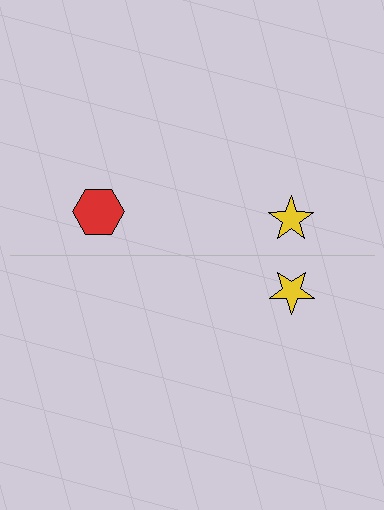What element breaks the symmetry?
A red hexagon is missing from the bottom side.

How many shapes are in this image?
There are 3 shapes in this image.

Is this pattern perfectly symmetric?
No, the pattern is not perfectly symmetric. A red hexagon is missing from the bottom side.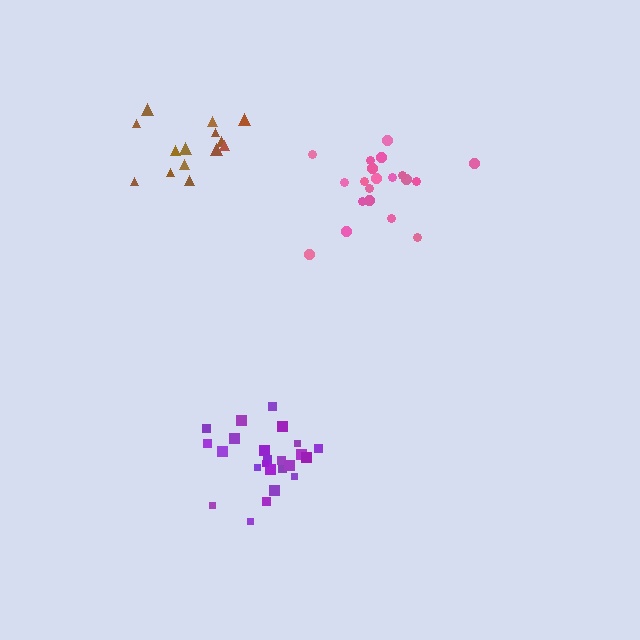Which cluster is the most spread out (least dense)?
Brown.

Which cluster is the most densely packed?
Purple.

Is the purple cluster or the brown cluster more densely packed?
Purple.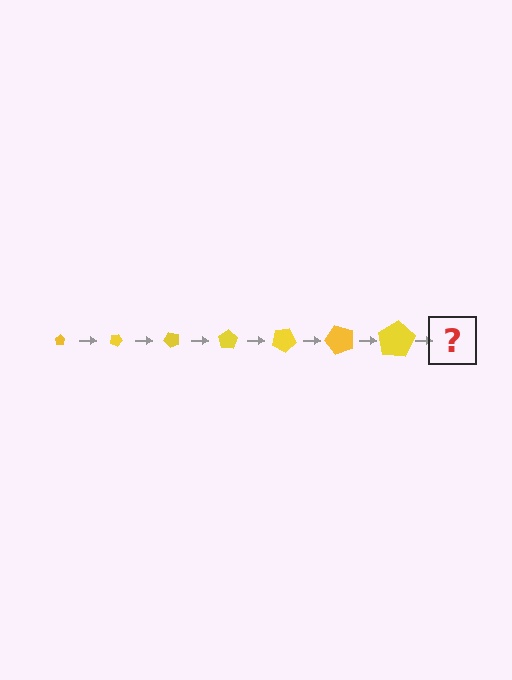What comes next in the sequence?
The next element should be a pentagon, larger than the previous one and rotated 175 degrees from the start.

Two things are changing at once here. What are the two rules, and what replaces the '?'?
The two rules are that the pentagon grows larger each step and it rotates 25 degrees each step. The '?' should be a pentagon, larger than the previous one and rotated 175 degrees from the start.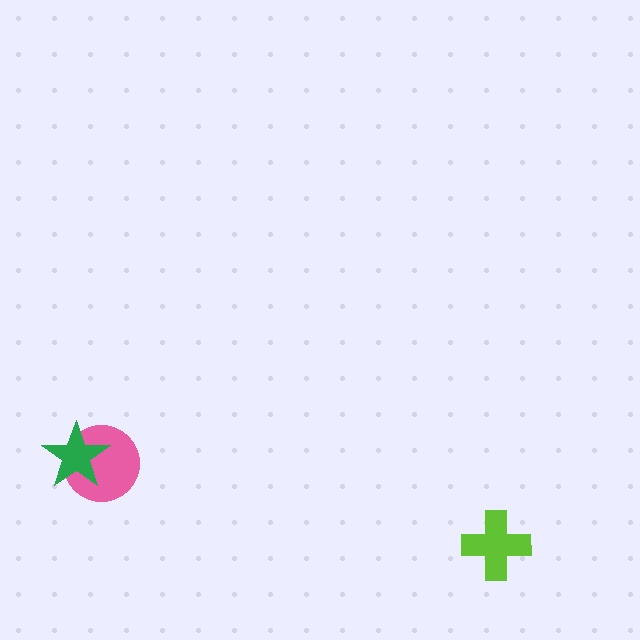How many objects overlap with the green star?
1 object overlaps with the green star.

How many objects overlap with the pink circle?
1 object overlaps with the pink circle.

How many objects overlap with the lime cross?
0 objects overlap with the lime cross.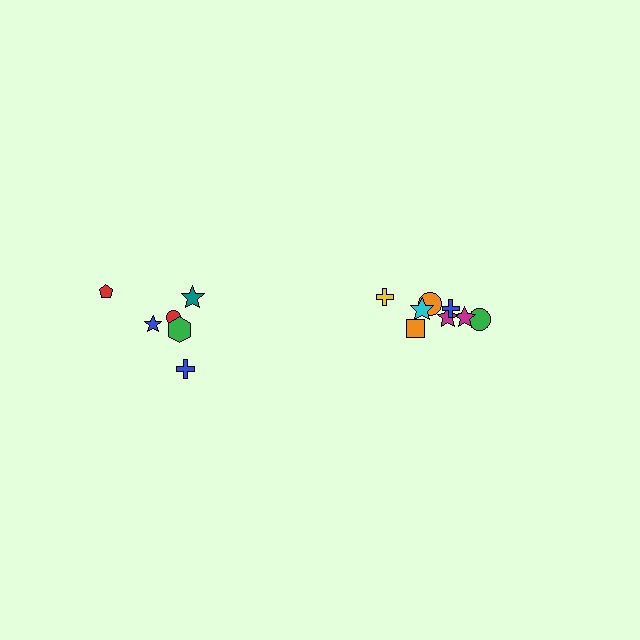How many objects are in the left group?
There are 6 objects.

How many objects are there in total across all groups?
There are 14 objects.